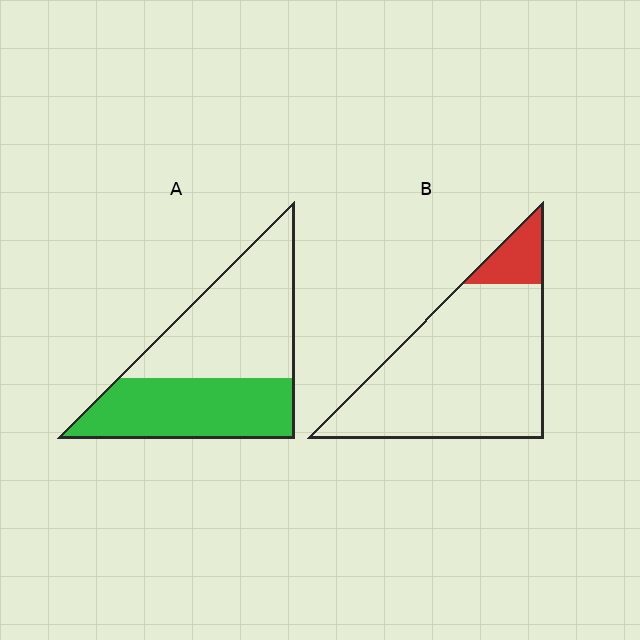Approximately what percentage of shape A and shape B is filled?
A is approximately 45% and B is approximately 10%.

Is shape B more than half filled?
No.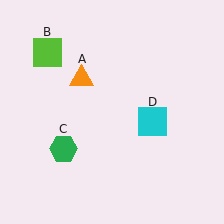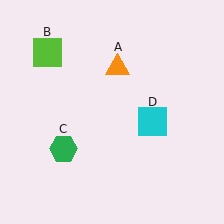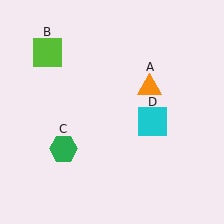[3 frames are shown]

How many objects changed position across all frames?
1 object changed position: orange triangle (object A).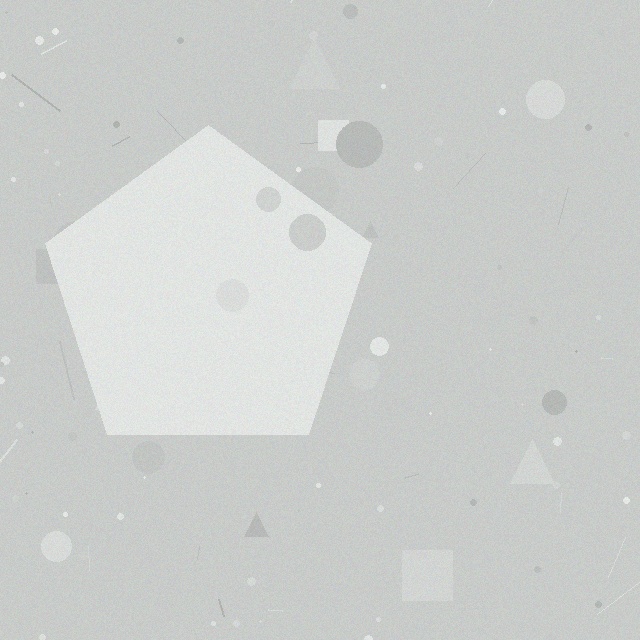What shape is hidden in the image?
A pentagon is hidden in the image.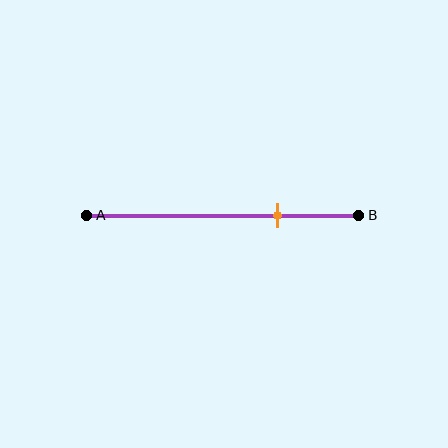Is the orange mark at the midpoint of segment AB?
No, the mark is at about 70% from A, not at the 50% midpoint.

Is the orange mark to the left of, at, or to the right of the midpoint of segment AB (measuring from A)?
The orange mark is to the right of the midpoint of segment AB.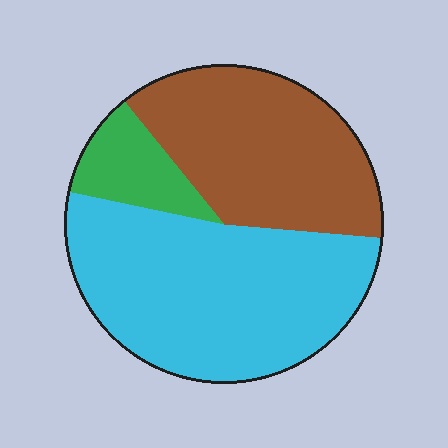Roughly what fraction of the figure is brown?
Brown takes up between a quarter and a half of the figure.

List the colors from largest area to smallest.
From largest to smallest: cyan, brown, green.